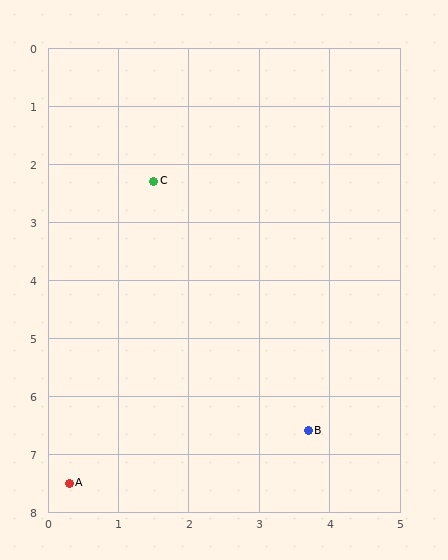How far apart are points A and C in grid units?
Points A and C are about 5.3 grid units apart.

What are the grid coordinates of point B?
Point B is at approximately (3.7, 6.6).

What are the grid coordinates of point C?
Point C is at approximately (1.5, 2.3).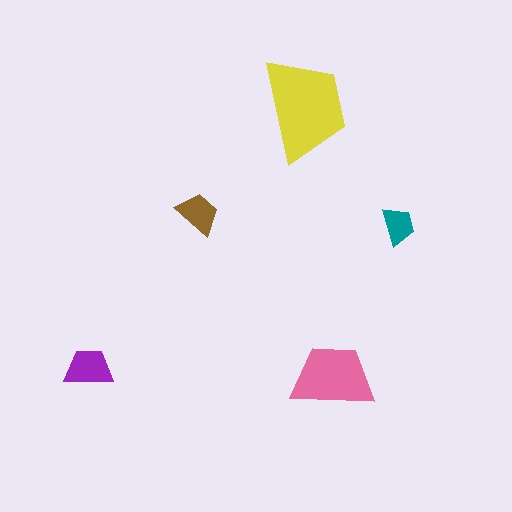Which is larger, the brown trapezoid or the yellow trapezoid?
The yellow one.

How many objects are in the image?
There are 5 objects in the image.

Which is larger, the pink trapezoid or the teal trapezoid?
The pink one.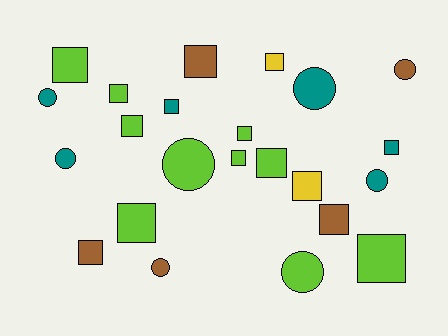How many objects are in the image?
There are 23 objects.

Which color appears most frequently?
Lime, with 10 objects.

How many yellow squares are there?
There are 2 yellow squares.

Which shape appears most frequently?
Square, with 15 objects.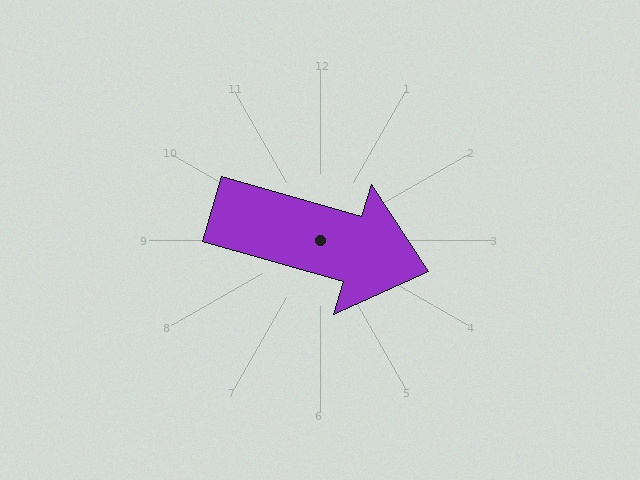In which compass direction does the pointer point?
East.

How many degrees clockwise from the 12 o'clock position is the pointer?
Approximately 106 degrees.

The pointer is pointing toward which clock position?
Roughly 4 o'clock.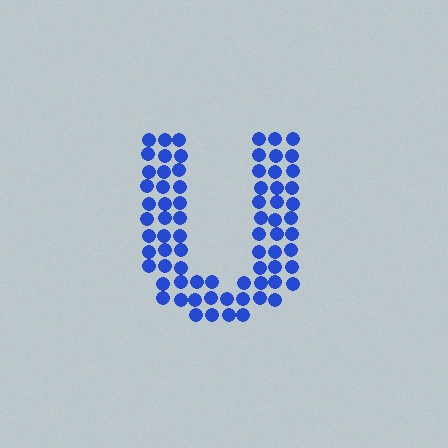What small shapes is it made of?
It is made of small circles.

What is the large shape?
The large shape is the letter U.